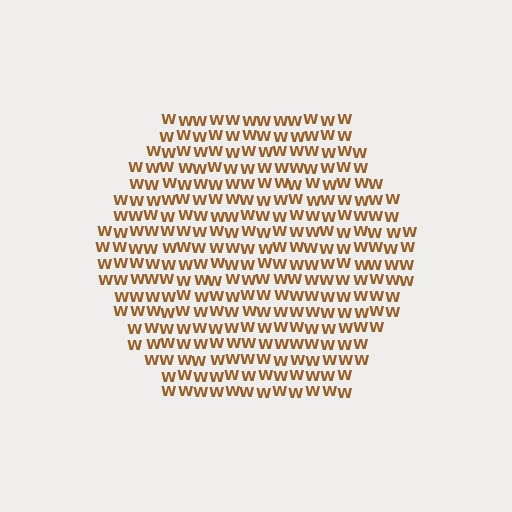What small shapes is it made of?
It is made of small letter W's.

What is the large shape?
The large shape is a hexagon.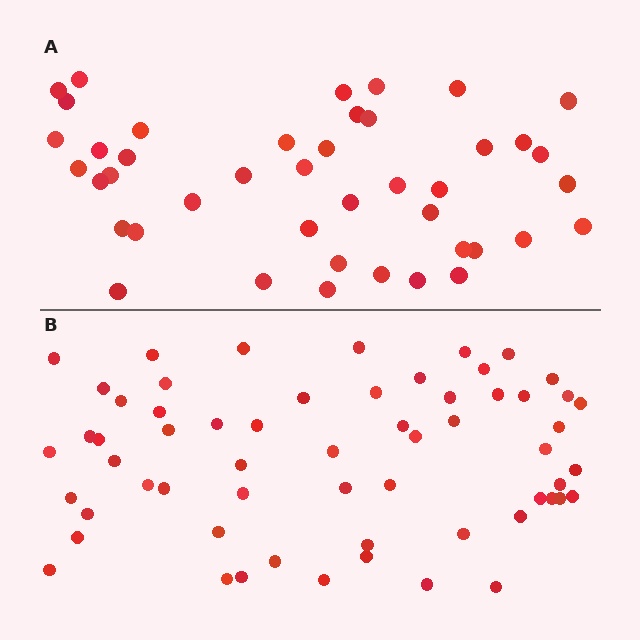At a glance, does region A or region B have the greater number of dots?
Region B (the bottom region) has more dots.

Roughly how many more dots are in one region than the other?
Region B has approximately 15 more dots than region A.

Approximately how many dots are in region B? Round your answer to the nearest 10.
About 60 dots.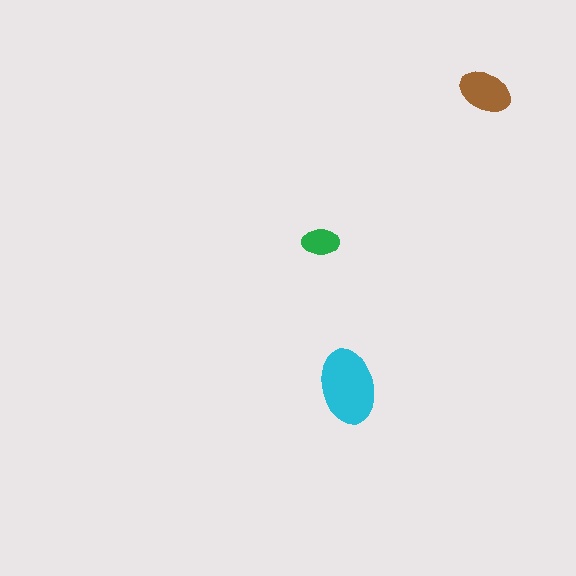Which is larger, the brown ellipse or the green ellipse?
The brown one.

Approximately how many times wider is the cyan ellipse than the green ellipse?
About 2 times wider.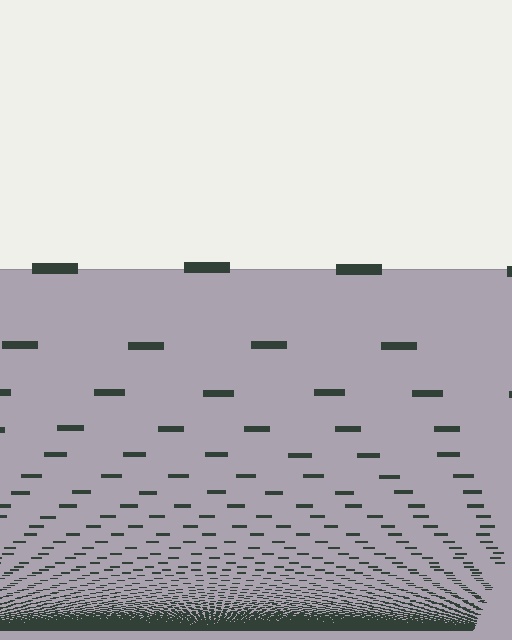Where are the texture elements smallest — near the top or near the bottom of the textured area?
Near the bottom.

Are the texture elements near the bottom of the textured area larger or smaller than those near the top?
Smaller. The gradient is inverted — elements near the bottom are smaller and denser.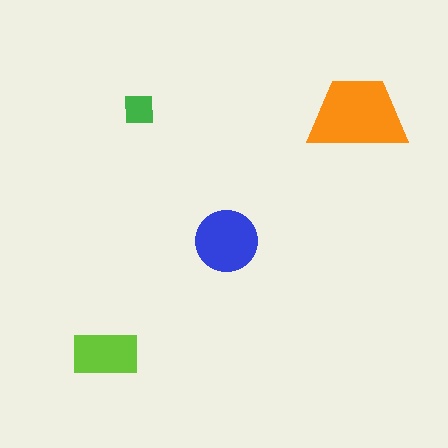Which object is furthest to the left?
The lime rectangle is leftmost.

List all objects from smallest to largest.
The green square, the lime rectangle, the blue circle, the orange trapezoid.